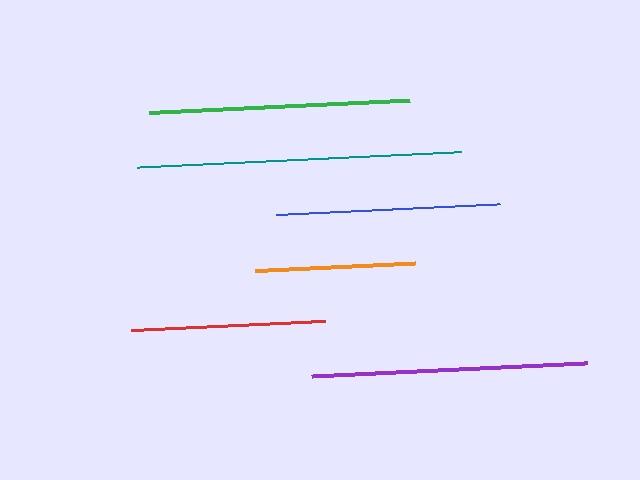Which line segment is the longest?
The teal line is the longest at approximately 324 pixels.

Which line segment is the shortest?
The orange line is the shortest at approximately 161 pixels.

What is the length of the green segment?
The green segment is approximately 260 pixels long.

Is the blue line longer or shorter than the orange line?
The blue line is longer than the orange line.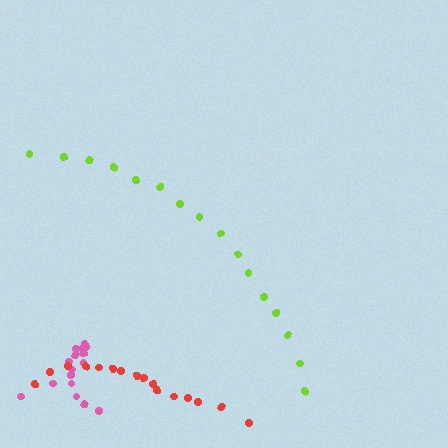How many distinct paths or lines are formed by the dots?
There are 3 distinct paths.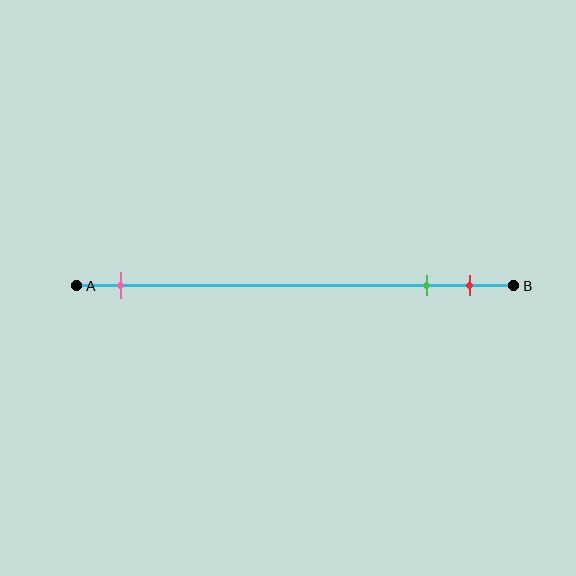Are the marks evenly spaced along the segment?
No, the marks are not evenly spaced.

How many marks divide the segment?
There are 3 marks dividing the segment.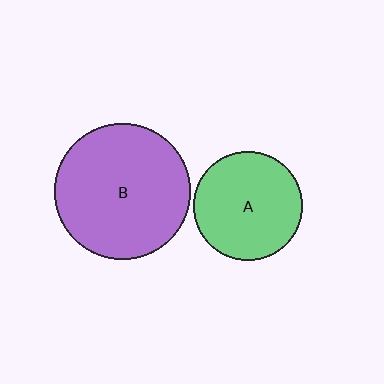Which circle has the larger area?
Circle B (purple).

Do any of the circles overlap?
No, none of the circles overlap.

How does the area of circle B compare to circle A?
Approximately 1.5 times.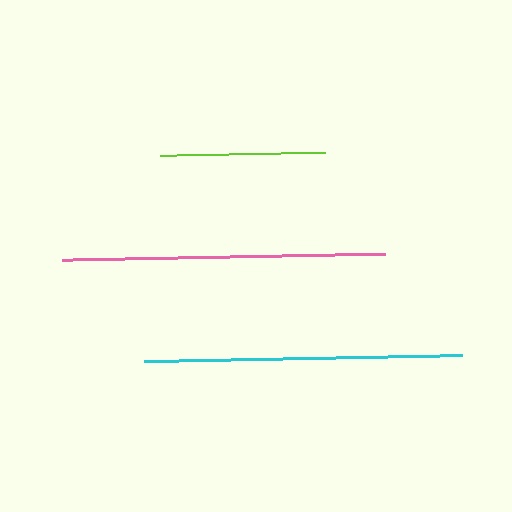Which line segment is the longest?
The pink line is the longest at approximately 323 pixels.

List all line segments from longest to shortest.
From longest to shortest: pink, cyan, lime.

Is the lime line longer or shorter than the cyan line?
The cyan line is longer than the lime line.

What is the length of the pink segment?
The pink segment is approximately 323 pixels long.